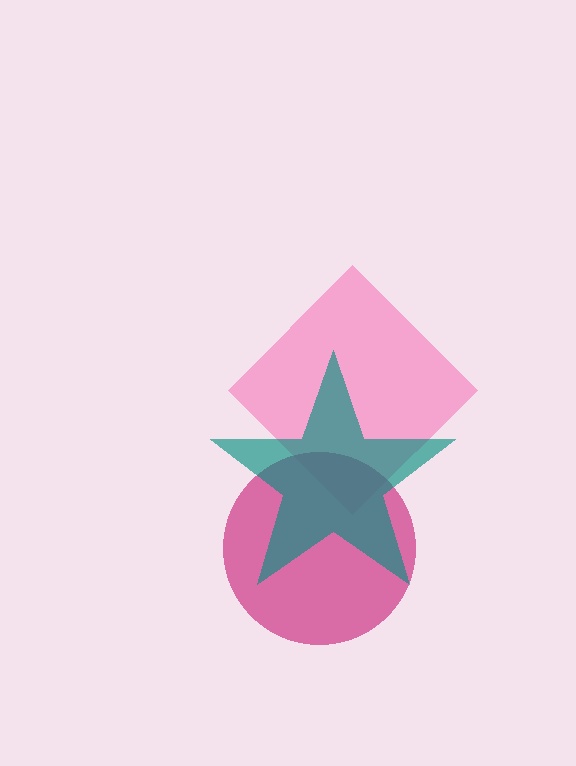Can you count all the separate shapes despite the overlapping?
Yes, there are 3 separate shapes.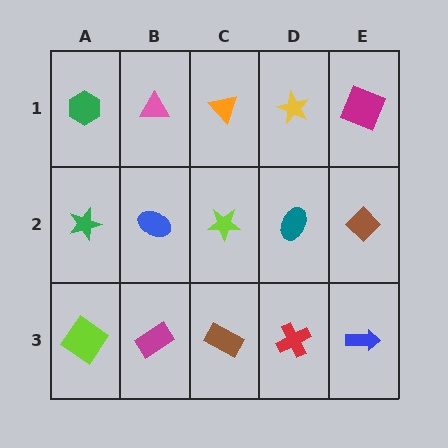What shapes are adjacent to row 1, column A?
A green star (row 2, column A), a pink triangle (row 1, column B).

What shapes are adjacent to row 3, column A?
A green star (row 2, column A), a magenta rectangle (row 3, column B).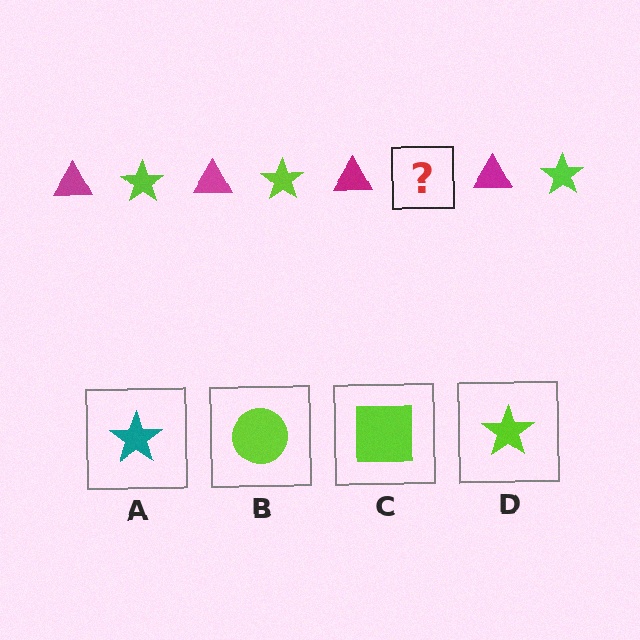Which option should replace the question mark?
Option D.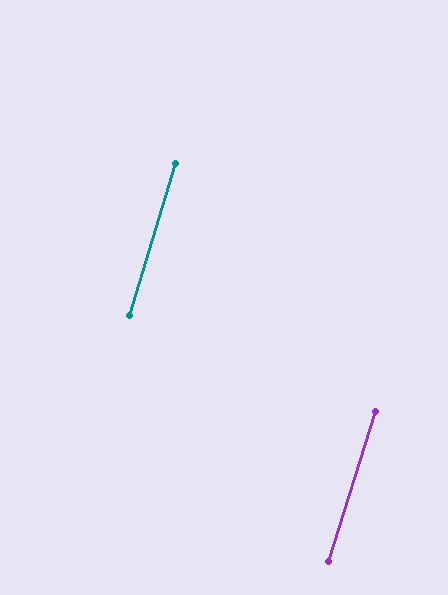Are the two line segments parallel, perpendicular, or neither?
Parallel — their directions differ by only 0.6°.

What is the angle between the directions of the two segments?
Approximately 1 degree.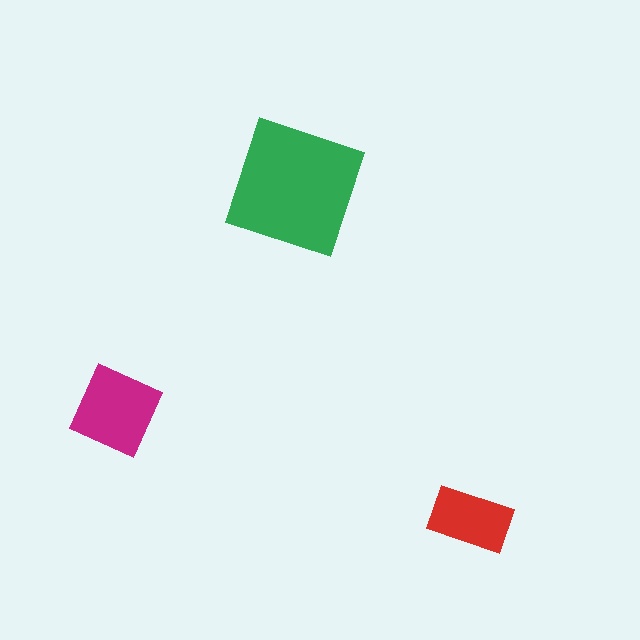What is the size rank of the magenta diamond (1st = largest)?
2nd.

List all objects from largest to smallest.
The green square, the magenta diamond, the red rectangle.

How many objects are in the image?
There are 3 objects in the image.